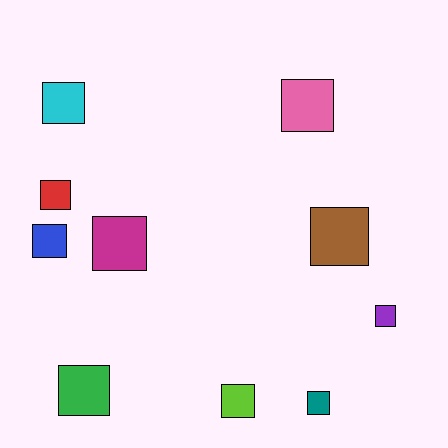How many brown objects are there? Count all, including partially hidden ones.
There is 1 brown object.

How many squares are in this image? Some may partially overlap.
There are 10 squares.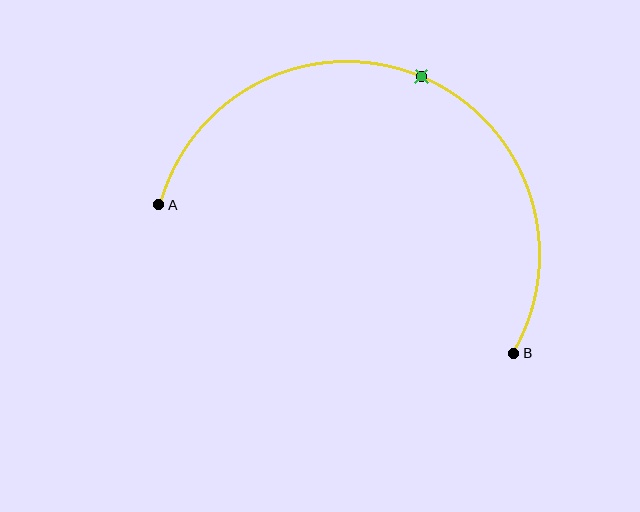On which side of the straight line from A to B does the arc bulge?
The arc bulges above the straight line connecting A and B.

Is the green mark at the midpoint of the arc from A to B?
Yes. The green mark lies on the arc at equal arc-length from both A and B — it is the arc midpoint.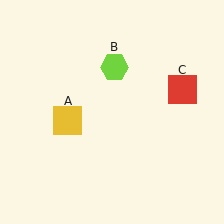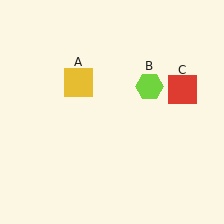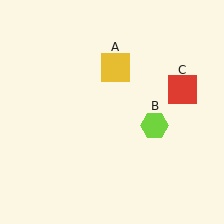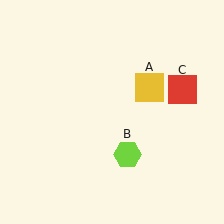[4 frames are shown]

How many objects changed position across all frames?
2 objects changed position: yellow square (object A), lime hexagon (object B).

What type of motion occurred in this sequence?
The yellow square (object A), lime hexagon (object B) rotated clockwise around the center of the scene.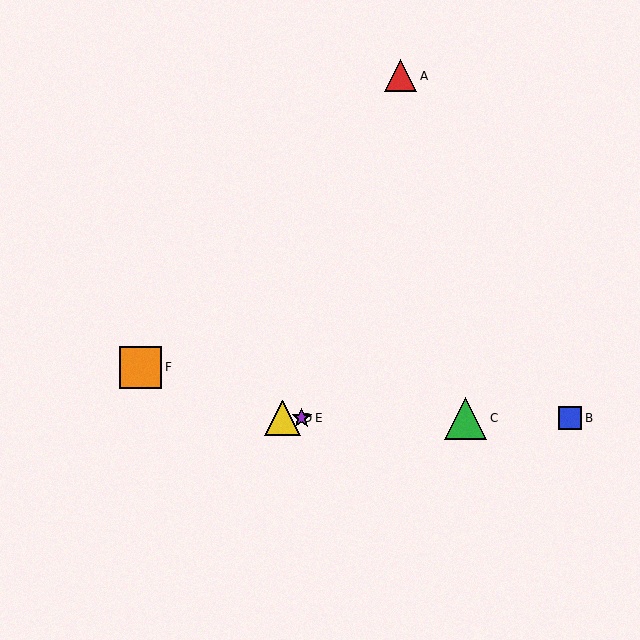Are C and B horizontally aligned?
Yes, both are at y≈418.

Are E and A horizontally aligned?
No, E is at y≈418 and A is at y≈76.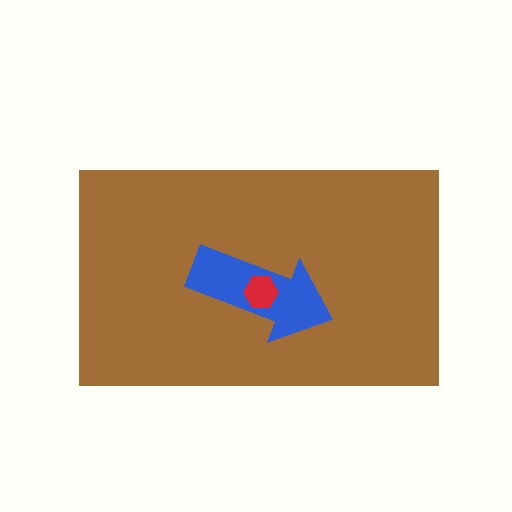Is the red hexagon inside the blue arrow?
Yes.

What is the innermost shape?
The red hexagon.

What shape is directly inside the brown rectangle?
The blue arrow.